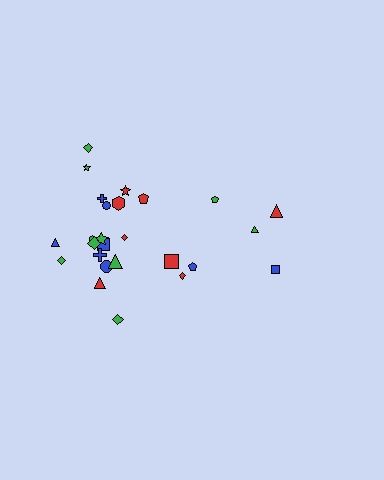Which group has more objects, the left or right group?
The left group.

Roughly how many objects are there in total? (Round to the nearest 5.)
Roughly 25 objects in total.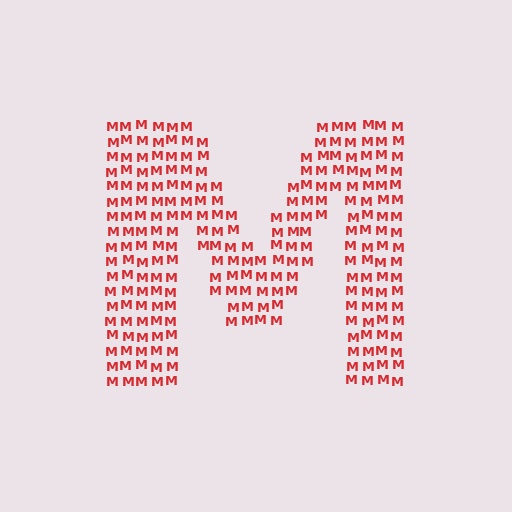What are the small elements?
The small elements are letter M's.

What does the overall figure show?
The overall figure shows the letter M.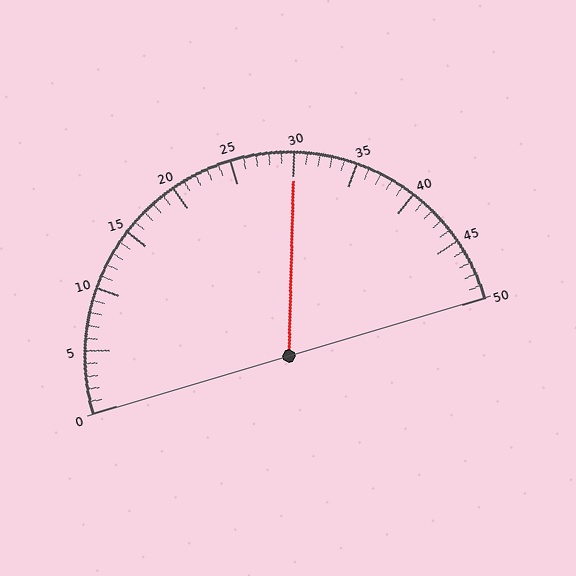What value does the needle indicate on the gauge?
The needle indicates approximately 30.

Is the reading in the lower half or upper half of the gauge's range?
The reading is in the upper half of the range (0 to 50).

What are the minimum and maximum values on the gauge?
The gauge ranges from 0 to 50.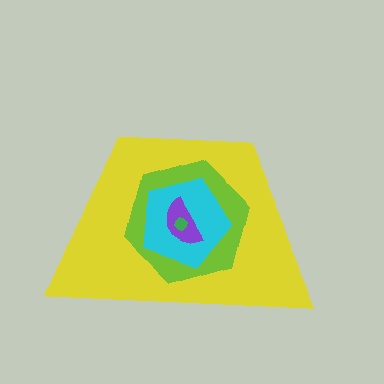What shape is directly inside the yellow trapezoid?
The lime hexagon.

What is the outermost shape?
The yellow trapezoid.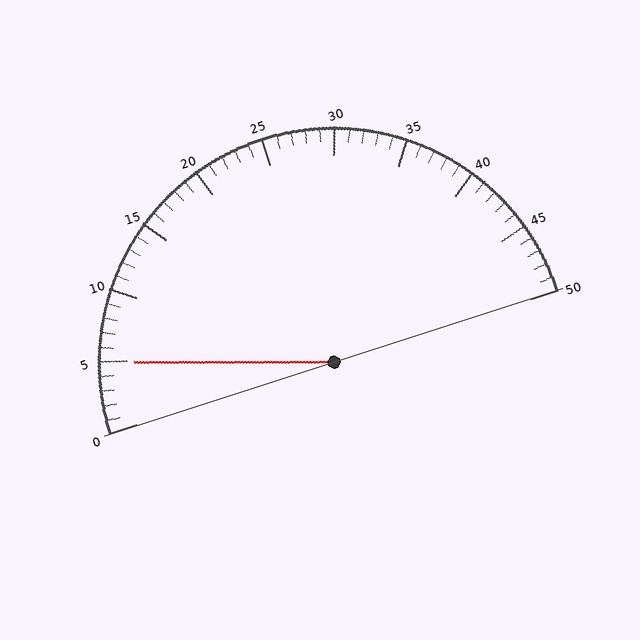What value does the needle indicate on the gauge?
The needle indicates approximately 5.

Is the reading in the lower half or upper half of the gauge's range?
The reading is in the lower half of the range (0 to 50).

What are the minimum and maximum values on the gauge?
The gauge ranges from 0 to 50.